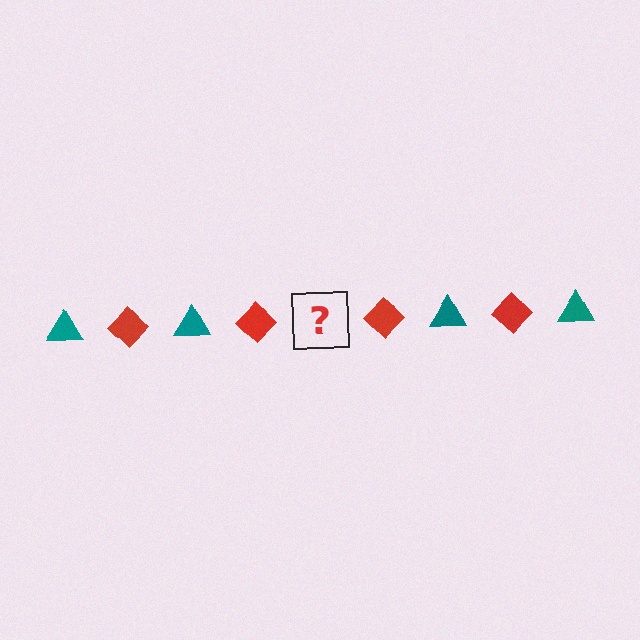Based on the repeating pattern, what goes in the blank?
The blank should be a teal triangle.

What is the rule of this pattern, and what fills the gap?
The rule is that the pattern alternates between teal triangle and red diamond. The gap should be filled with a teal triangle.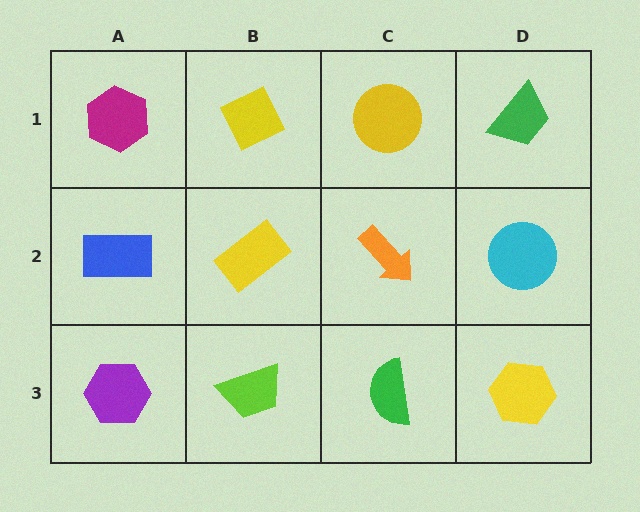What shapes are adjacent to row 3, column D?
A cyan circle (row 2, column D), a green semicircle (row 3, column C).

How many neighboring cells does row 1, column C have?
3.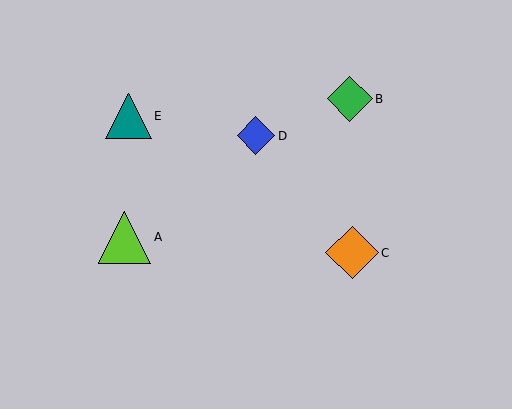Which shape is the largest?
The orange diamond (labeled C) is the largest.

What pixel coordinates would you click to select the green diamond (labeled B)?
Click at (350, 99) to select the green diamond B.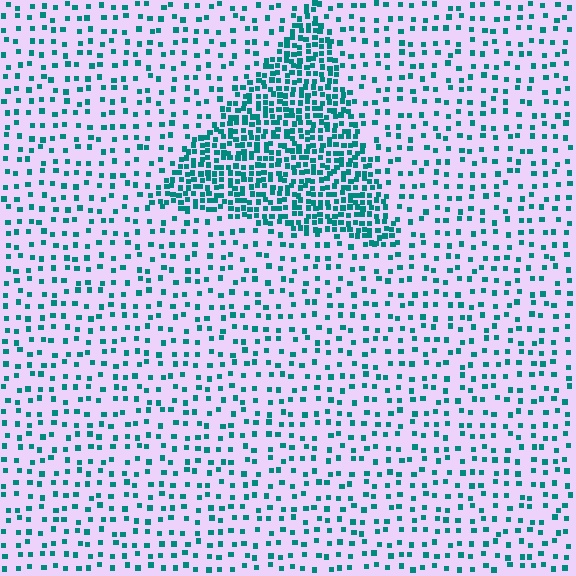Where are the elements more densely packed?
The elements are more densely packed inside the triangle boundary.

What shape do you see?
I see a triangle.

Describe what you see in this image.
The image contains small teal elements arranged at two different densities. A triangle-shaped region is visible where the elements are more densely packed than the surrounding area.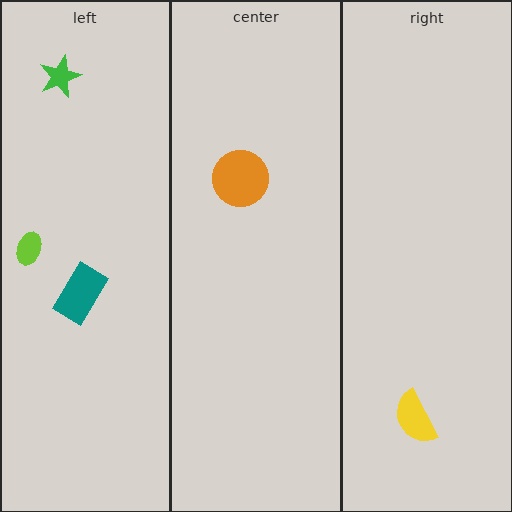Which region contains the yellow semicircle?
The right region.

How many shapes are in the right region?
1.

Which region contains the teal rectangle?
The left region.